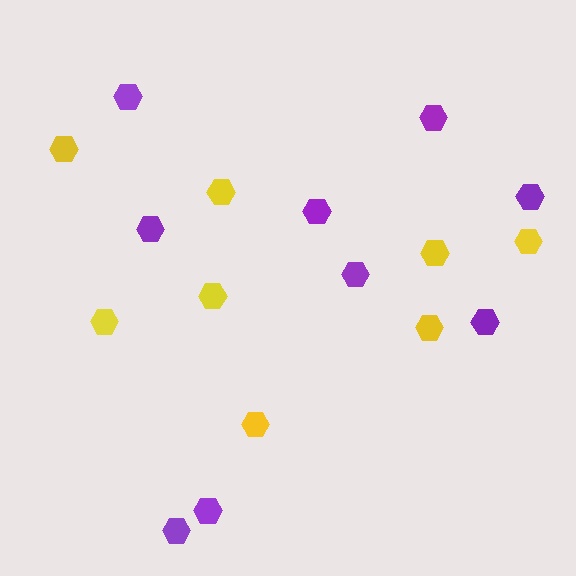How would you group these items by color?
There are 2 groups: one group of purple hexagons (9) and one group of yellow hexagons (8).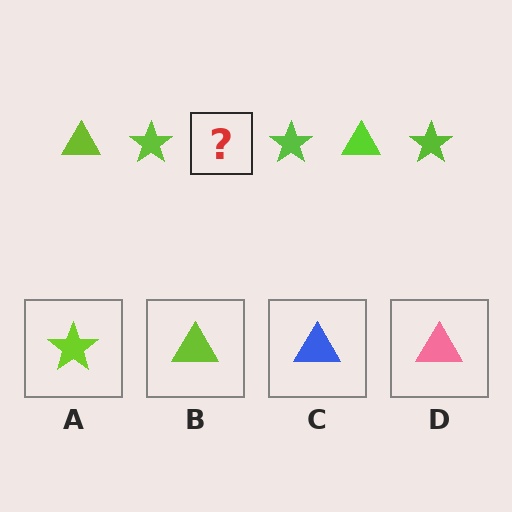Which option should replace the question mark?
Option B.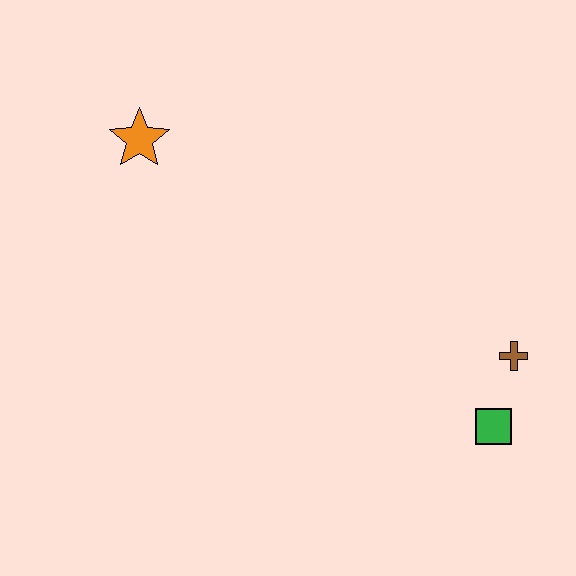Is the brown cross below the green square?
No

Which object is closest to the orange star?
The brown cross is closest to the orange star.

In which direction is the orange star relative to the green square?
The orange star is to the left of the green square.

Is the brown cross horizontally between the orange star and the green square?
No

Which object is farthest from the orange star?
The green square is farthest from the orange star.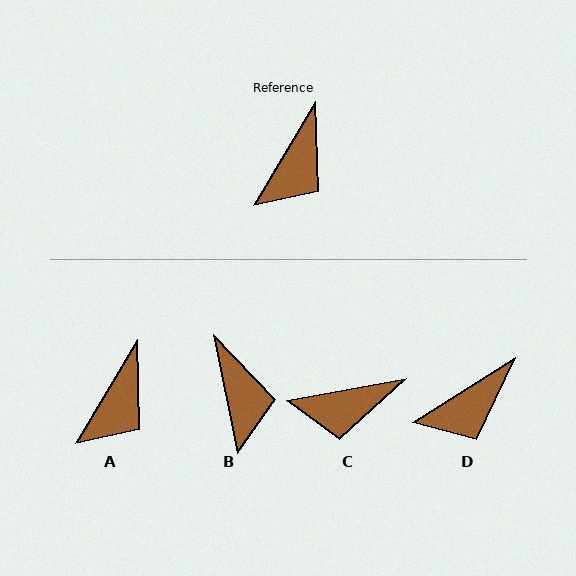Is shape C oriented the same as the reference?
No, it is off by about 49 degrees.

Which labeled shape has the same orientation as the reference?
A.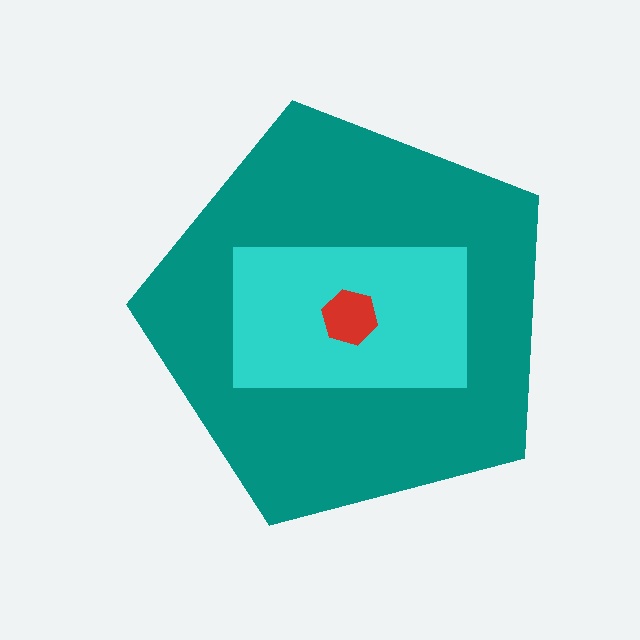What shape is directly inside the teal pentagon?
The cyan rectangle.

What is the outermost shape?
The teal pentagon.